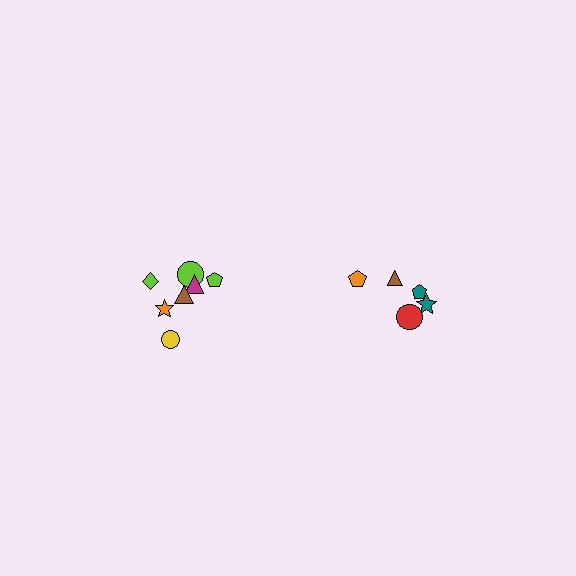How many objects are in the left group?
There are 7 objects.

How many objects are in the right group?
There are 5 objects.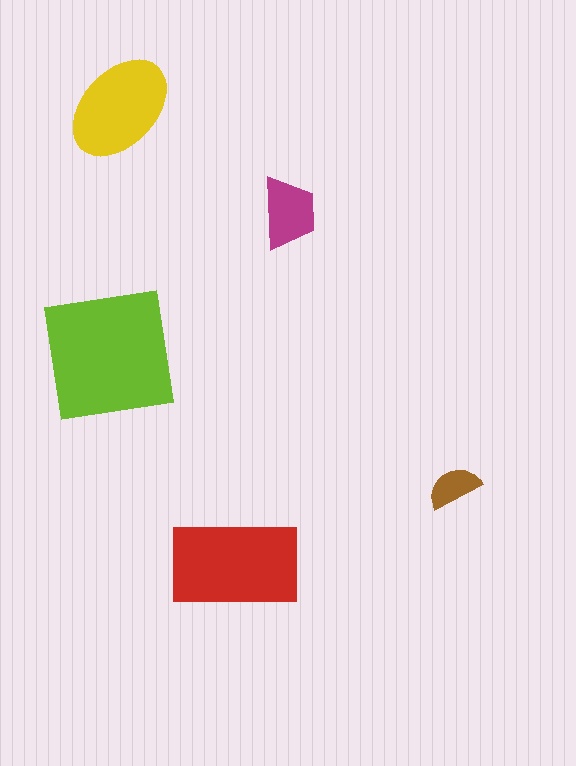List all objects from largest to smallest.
The lime square, the red rectangle, the yellow ellipse, the magenta trapezoid, the brown semicircle.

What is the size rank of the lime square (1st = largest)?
1st.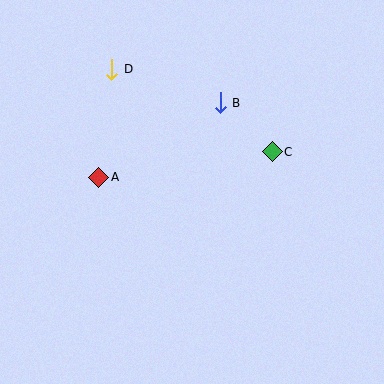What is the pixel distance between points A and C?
The distance between A and C is 175 pixels.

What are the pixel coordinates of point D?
Point D is at (112, 69).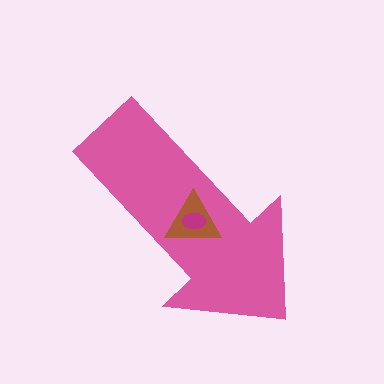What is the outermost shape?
The pink arrow.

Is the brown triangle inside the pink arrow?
Yes.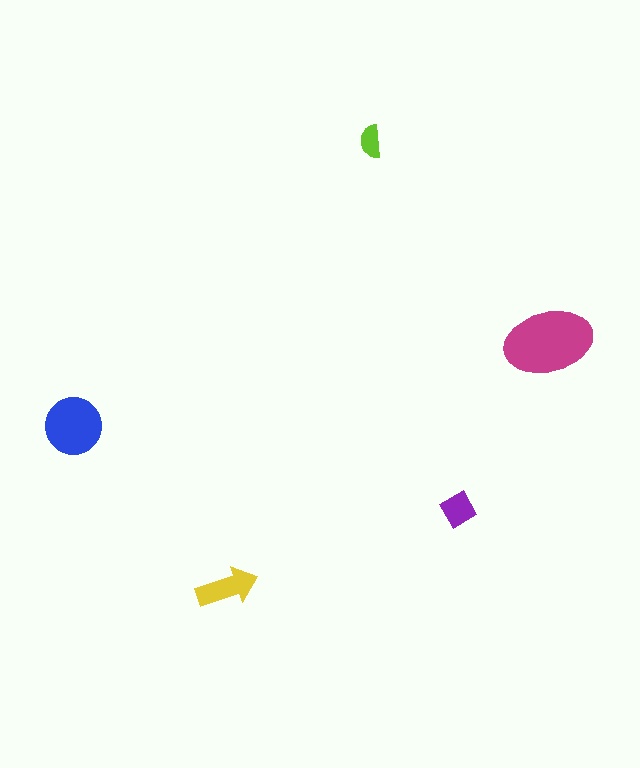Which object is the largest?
The magenta ellipse.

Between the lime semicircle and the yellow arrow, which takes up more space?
The yellow arrow.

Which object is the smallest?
The lime semicircle.